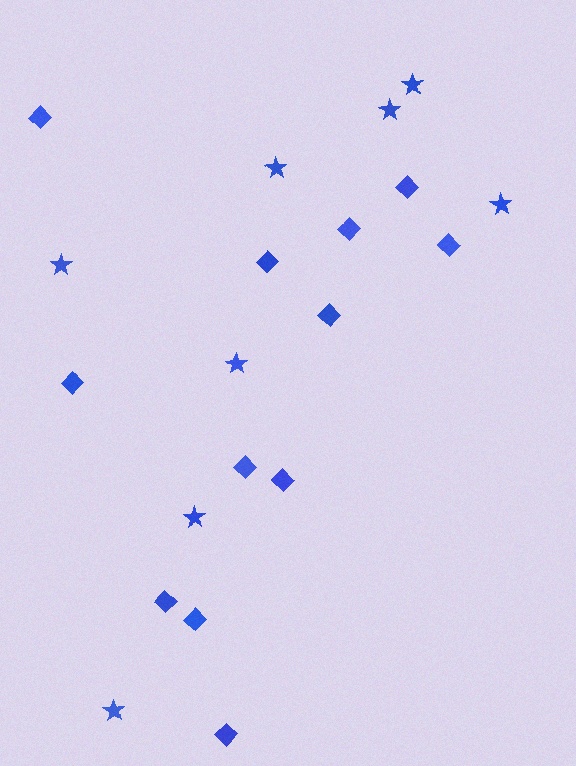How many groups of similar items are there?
There are 2 groups: one group of stars (8) and one group of diamonds (12).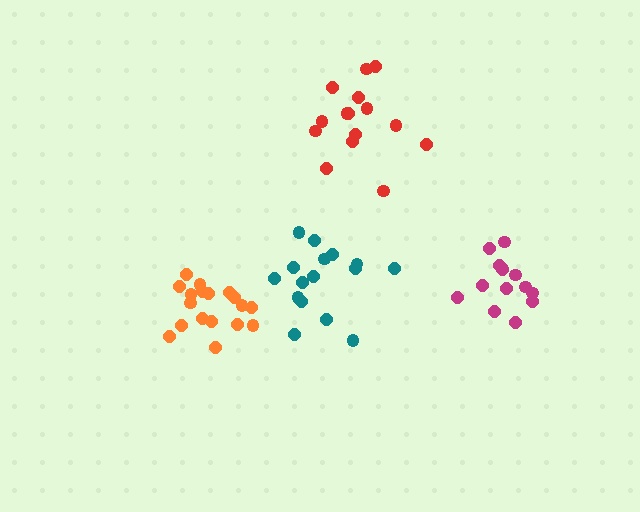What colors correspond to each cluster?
The clusters are colored: magenta, red, teal, orange.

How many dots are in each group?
Group 1: 14 dots, Group 2: 15 dots, Group 3: 16 dots, Group 4: 18 dots (63 total).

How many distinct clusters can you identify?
There are 4 distinct clusters.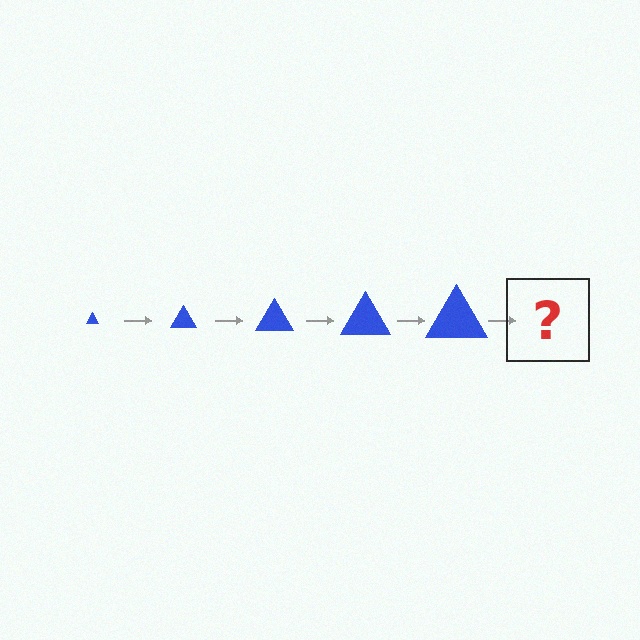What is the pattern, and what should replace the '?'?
The pattern is that the triangle gets progressively larger each step. The '?' should be a blue triangle, larger than the previous one.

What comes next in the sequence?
The next element should be a blue triangle, larger than the previous one.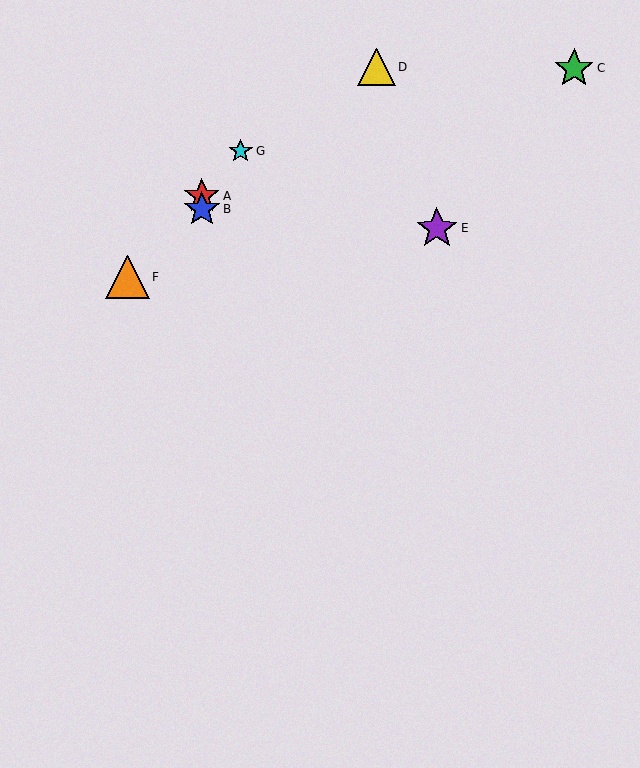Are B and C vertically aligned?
No, B is at x≈202 and C is at x≈574.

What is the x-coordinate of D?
Object D is at x≈377.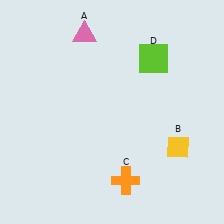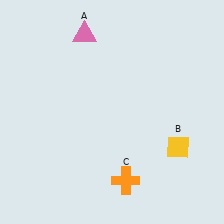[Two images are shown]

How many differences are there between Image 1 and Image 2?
There is 1 difference between the two images.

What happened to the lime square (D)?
The lime square (D) was removed in Image 2. It was in the top-right area of Image 1.